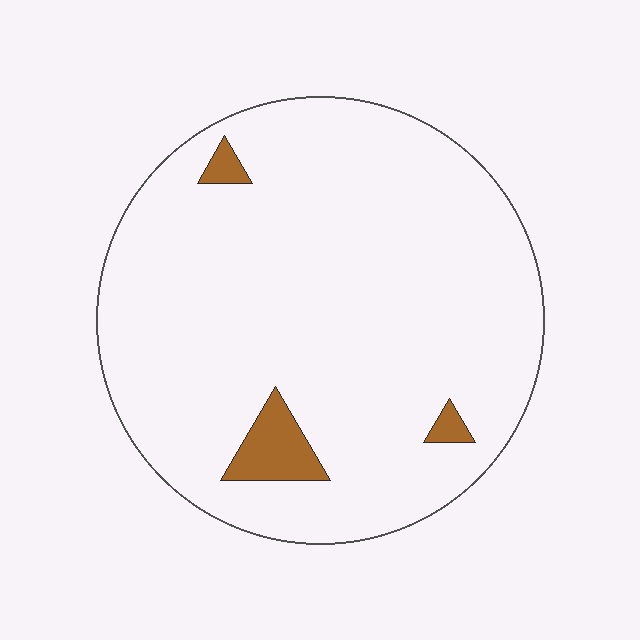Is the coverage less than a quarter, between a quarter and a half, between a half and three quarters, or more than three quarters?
Less than a quarter.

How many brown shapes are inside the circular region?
3.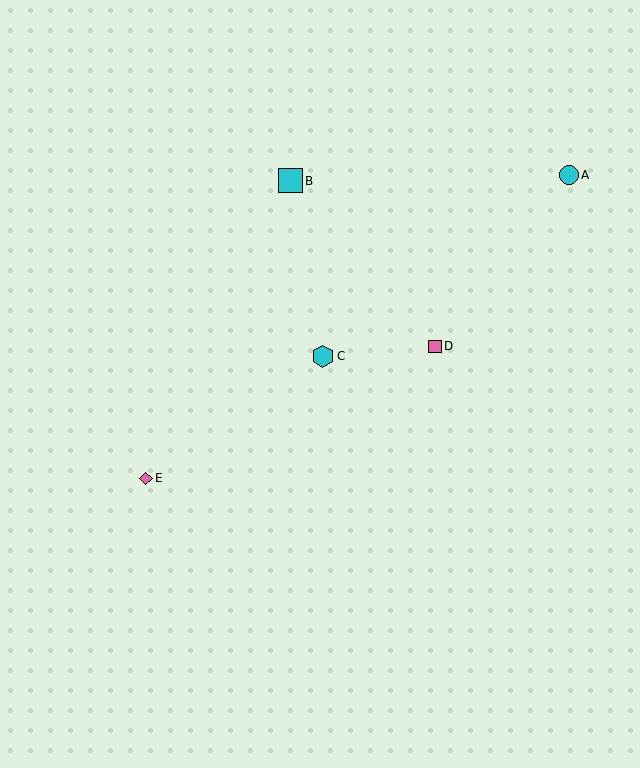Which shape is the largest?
The cyan square (labeled B) is the largest.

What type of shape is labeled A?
Shape A is a cyan circle.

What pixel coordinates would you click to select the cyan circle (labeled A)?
Click at (569, 175) to select the cyan circle A.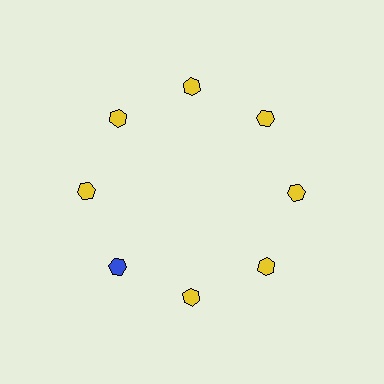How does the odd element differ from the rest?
It has a different color: blue instead of yellow.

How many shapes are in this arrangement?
There are 8 shapes arranged in a ring pattern.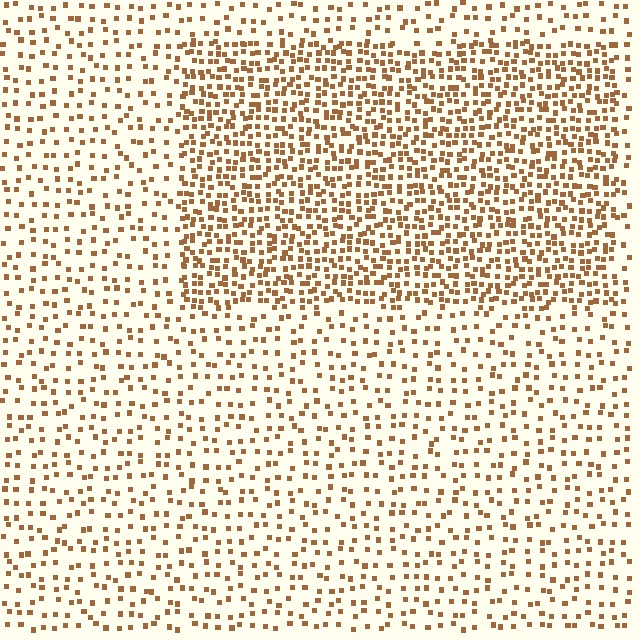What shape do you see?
I see a rectangle.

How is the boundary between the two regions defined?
The boundary is defined by a change in element density (approximately 2.3x ratio). All elements are the same color, size, and shape.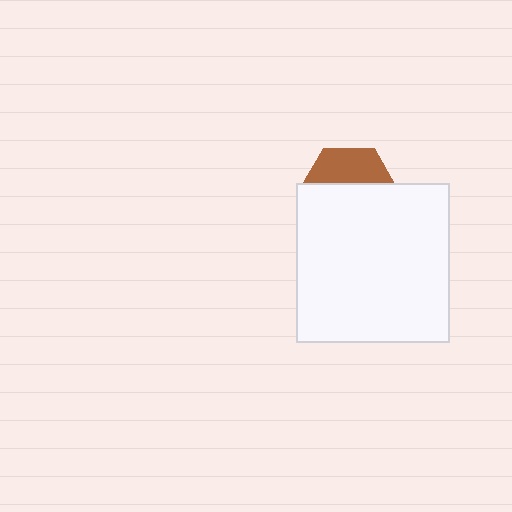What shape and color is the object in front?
The object in front is a white rectangle.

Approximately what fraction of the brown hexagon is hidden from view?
Roughly 63% of the brown hexagon is hidden behind the white rectangle.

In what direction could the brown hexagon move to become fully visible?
The brown hexagon could move up. That would shift it out from behind the white rectangle entirely.